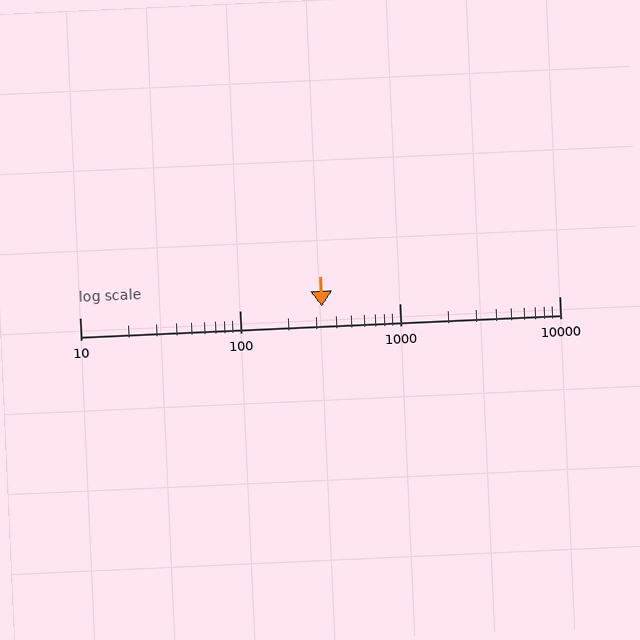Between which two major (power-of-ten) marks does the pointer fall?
The pointer is between 100 and 1000.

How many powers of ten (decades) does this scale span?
The scale spans 3 decades, from 10 to 10000.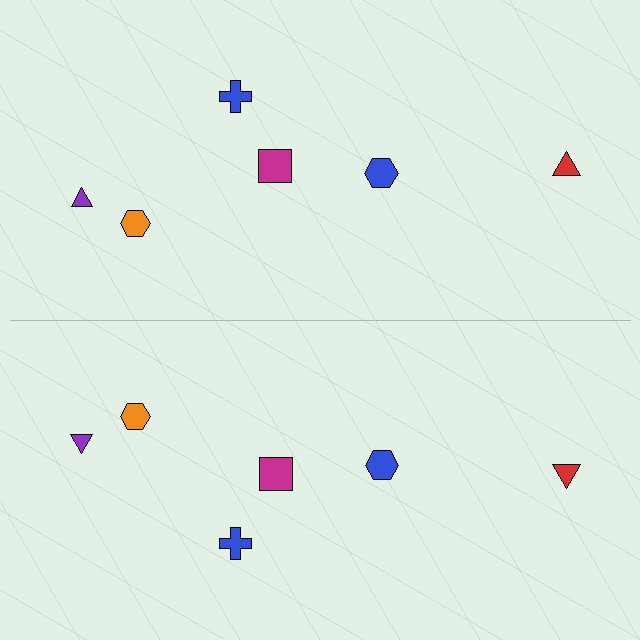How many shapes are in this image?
There are 12 shapes in this image.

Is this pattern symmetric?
Yes, this pattern has bilateral (reflection) symmetry.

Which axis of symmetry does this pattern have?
The pattern has a horizontal axis of symmetry running through the center of the image.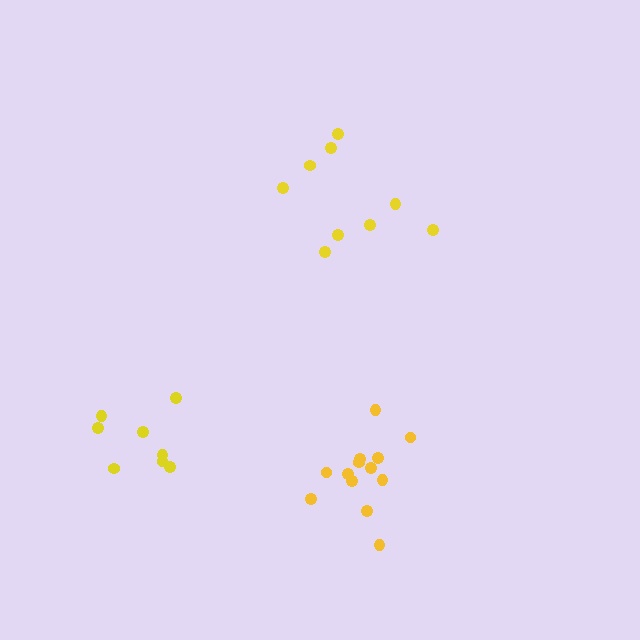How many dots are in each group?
Group 1: 8 dots, Group 2: 13 dots, Group 3: 9 dots (30 total).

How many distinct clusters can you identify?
There are 3 distinct clusters.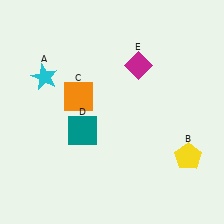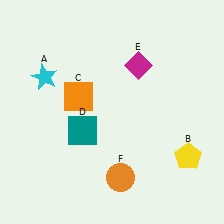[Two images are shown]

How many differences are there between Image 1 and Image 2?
There is 1 difference between the two images.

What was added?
An orange circle (F) was added in Image 2.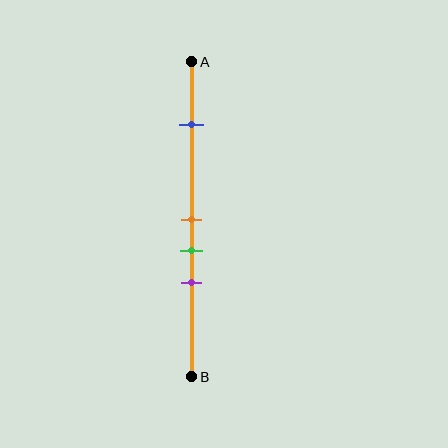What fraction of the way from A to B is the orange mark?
The orange mark is approximately 50% (0.5) of the way from A to B.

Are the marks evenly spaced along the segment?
No, the marks are not evenly spaced.